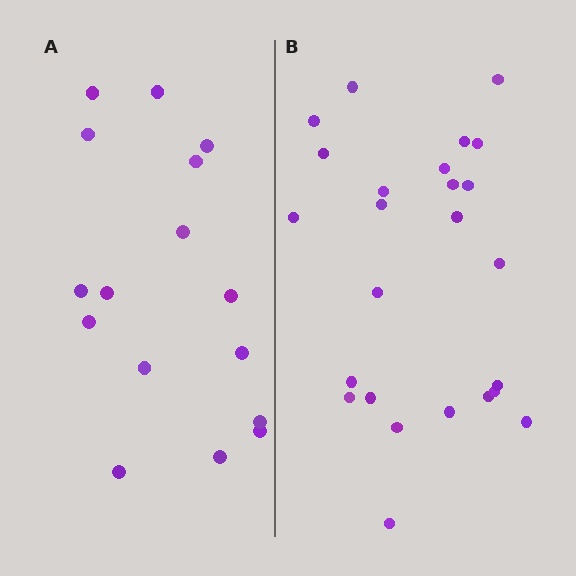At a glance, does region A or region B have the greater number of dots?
Region B (the right region) has more dots.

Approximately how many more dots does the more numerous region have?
Region B has roughly 8 or so more dots than region A.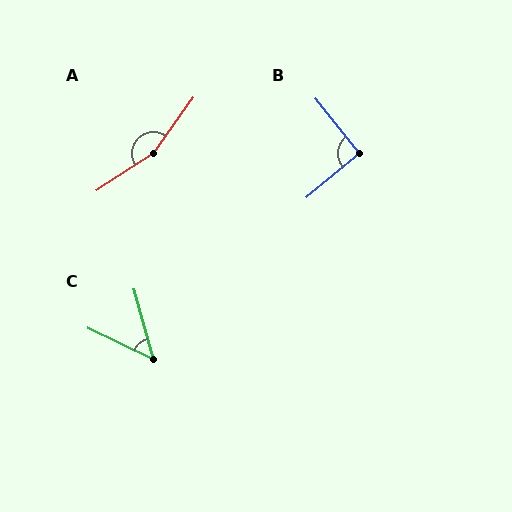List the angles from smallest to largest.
C (49°), B (91°), A (159°).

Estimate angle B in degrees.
Approximately 91 degrees.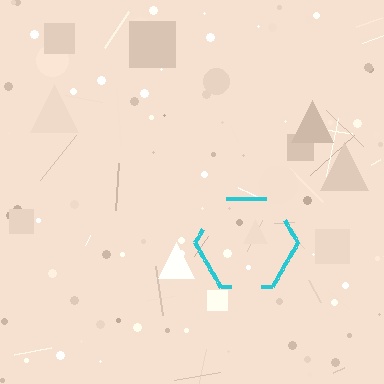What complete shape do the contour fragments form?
The contour fragments form a hexagon.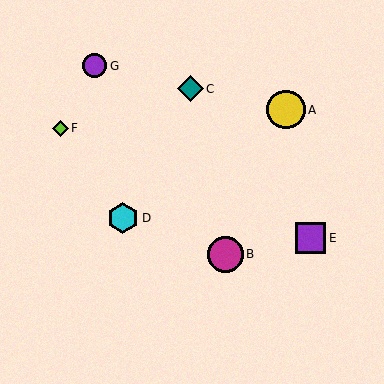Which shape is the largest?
The yellow circle (labeled A) is the largest.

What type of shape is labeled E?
Shape E is a purple square.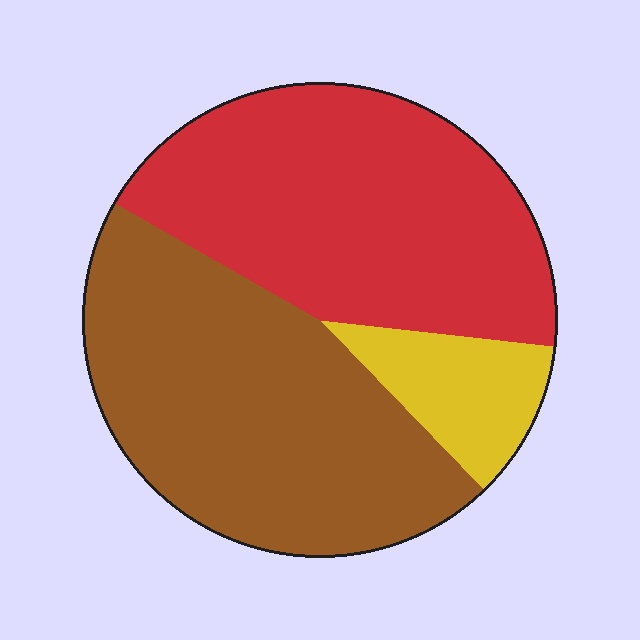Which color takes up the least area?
Yellow, at roughly 10%.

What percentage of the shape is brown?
Brown covers about 45% of the shape.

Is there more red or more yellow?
Red.